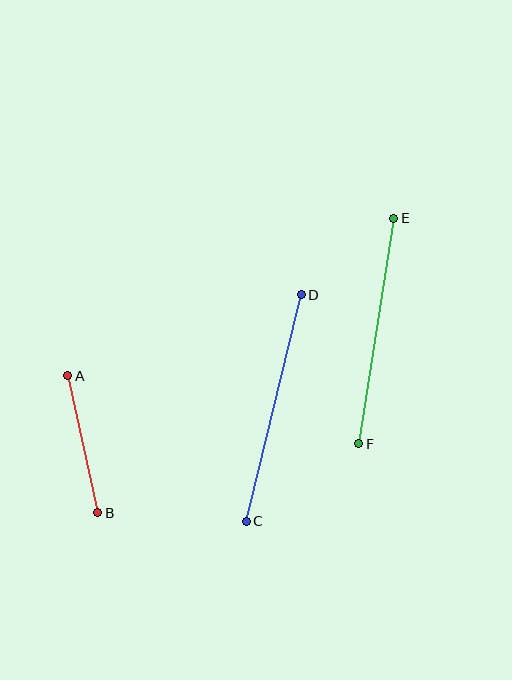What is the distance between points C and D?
The distance is approximately 233 pixels.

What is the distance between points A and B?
The distance is approximately 140 pixels.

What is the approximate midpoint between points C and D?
The midpoint is at approximately (274, 408) pixels.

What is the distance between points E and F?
The distance is approximately 229 pixels.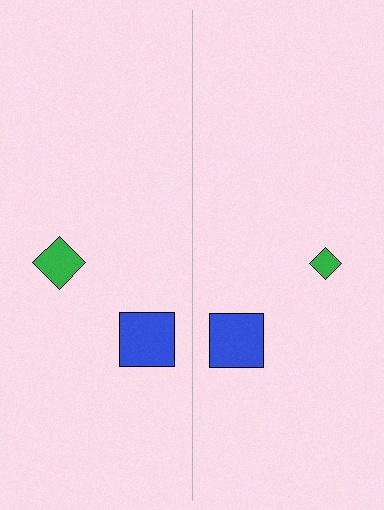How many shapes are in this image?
There are 4 shapes in this image.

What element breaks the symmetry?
The green diamond on the right side has a different size than its mirror counterpart.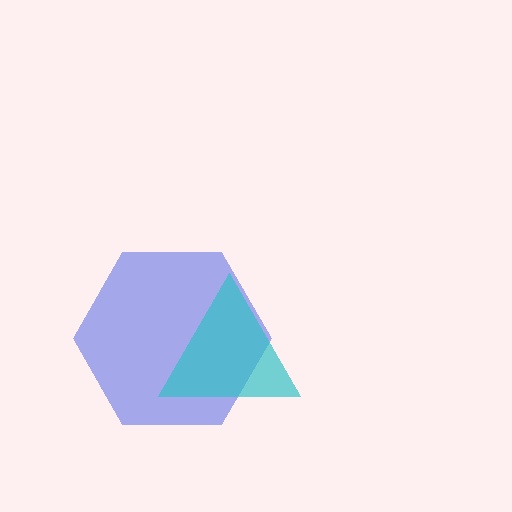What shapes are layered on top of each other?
The layered shapes are: a blue hexagon, a cyan triangle.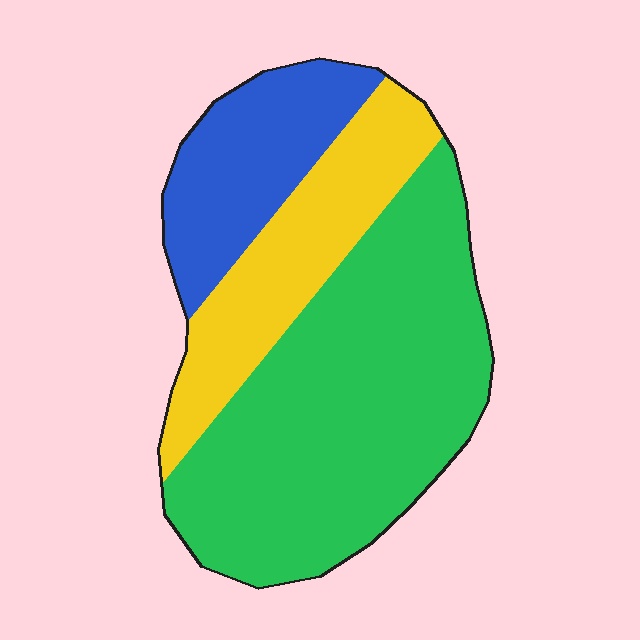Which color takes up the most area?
Green, at roughly 55%.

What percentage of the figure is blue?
Blue takes up about one fifth (1/5) of the figure.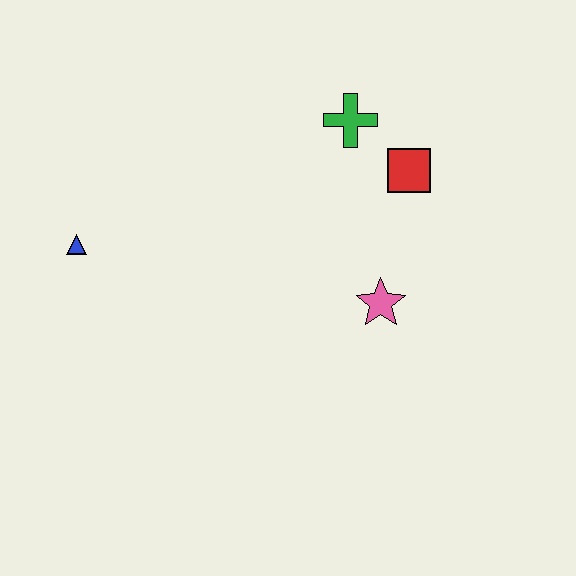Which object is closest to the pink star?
The red square is closest to the pink star.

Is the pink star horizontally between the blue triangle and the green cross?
No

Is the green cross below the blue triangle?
No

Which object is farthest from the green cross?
The blue triangle is farthest from the green cross.